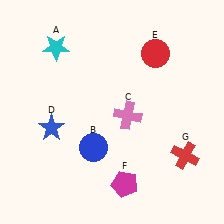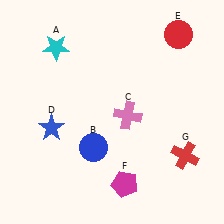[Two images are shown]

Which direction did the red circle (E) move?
The red circle (E) moved right.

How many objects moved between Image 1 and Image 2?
1 object moved between the two images.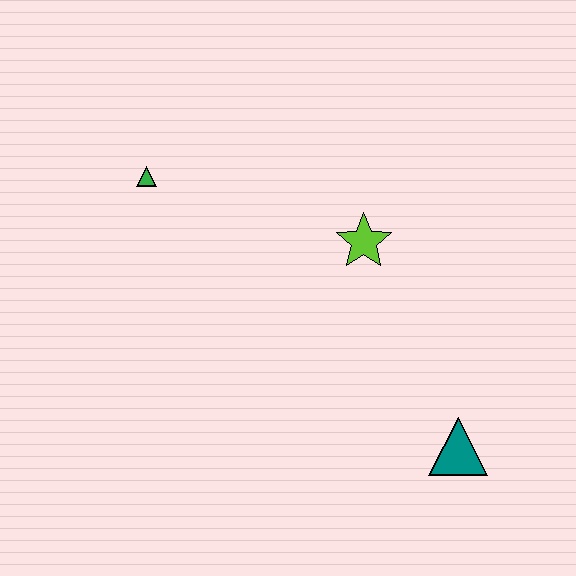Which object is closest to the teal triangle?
The lime star is closest to the teal triangle.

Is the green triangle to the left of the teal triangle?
Yes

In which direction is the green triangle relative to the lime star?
The green triangle is to the left of the lime star.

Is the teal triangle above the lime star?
No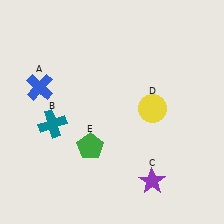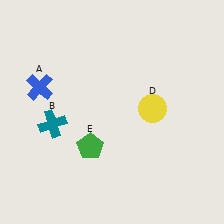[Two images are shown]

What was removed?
The purple star (C) was removed in Image 2.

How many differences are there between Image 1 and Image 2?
There is 1 difference between the two images.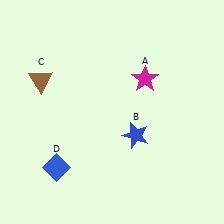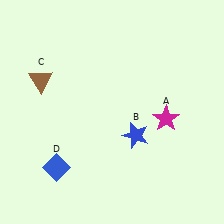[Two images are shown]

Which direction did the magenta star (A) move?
The magenta star (A) moved down.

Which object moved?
The magenta star (A) moved down.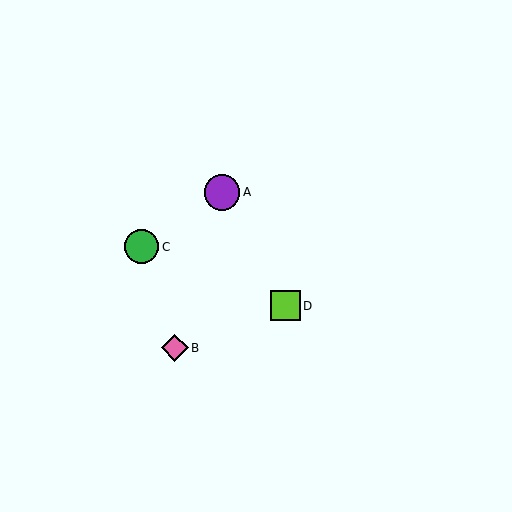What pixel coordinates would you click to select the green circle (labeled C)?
Click at (142, 247) to select the green circle C.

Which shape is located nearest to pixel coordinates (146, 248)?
The green circle (labeled C) at (142, 247) is nearest to that location.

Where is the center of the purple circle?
The center of the purple circle is at (222, 193).